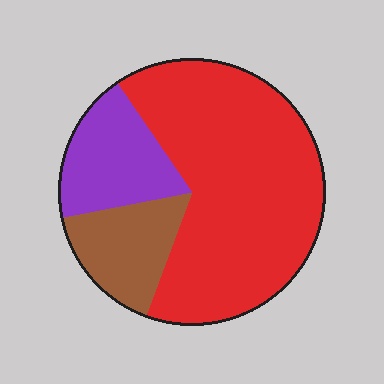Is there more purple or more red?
Red.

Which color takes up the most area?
Red, at roughly 65%.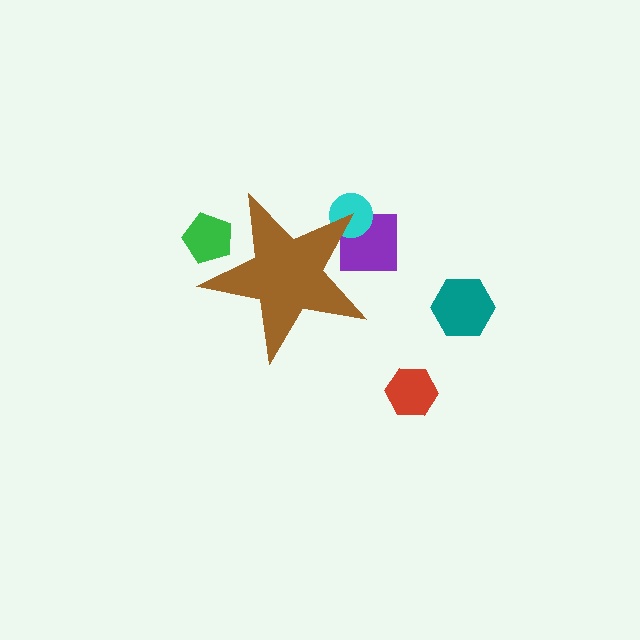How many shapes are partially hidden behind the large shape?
3 shapes are partially hidden.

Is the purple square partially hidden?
Yes, the purple square is partially hidden behind the brown star.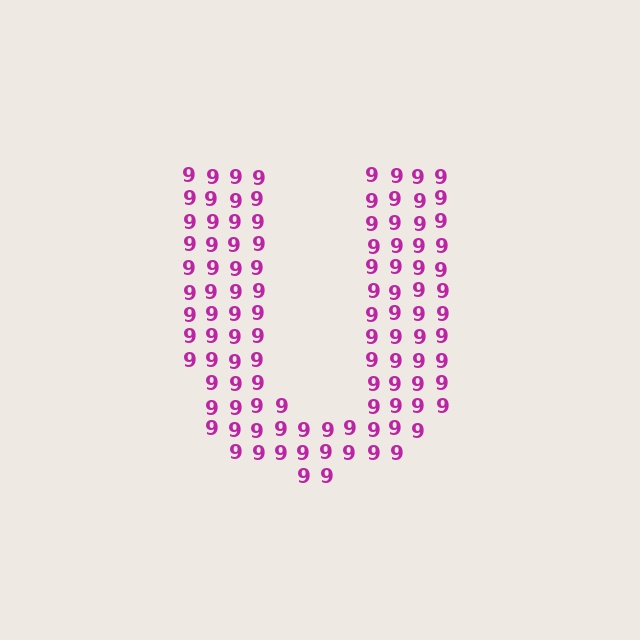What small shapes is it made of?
It is made of small digit 9's.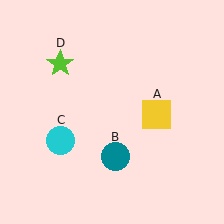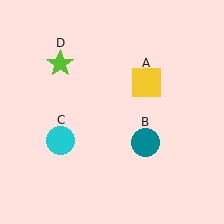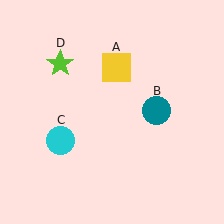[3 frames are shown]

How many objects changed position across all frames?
2 objects changed position: yellow square (object A), teal circle (object B).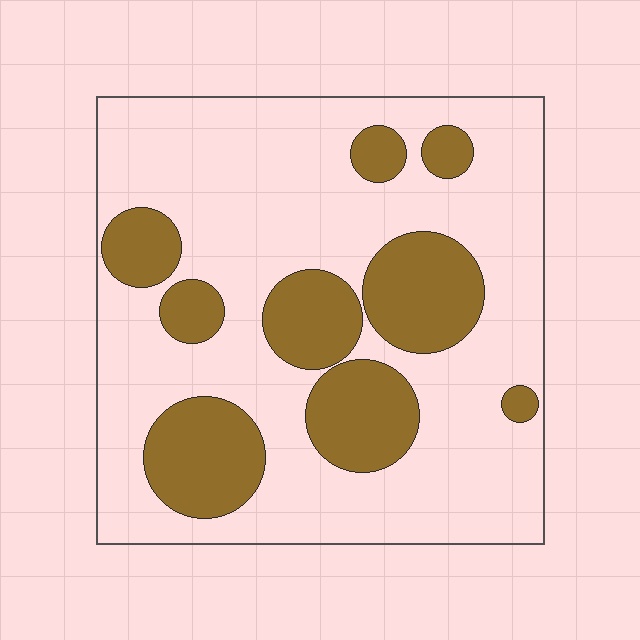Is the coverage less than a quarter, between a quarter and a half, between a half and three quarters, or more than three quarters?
Between a quarter and a half.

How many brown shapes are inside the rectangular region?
9.